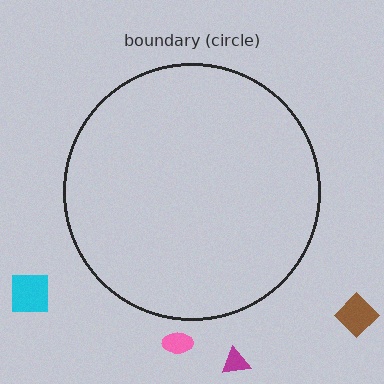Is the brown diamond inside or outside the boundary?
Outside.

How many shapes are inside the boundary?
0 inside, 4 outside.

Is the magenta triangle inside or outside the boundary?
Outside.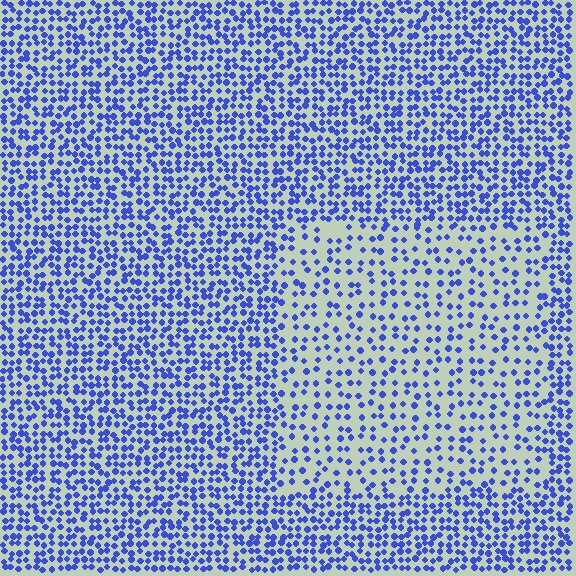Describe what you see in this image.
The image contains small blue elements arranged at two different densities. A rectangle-shaped region is visible where the elements are less densely packed than the surrounding area.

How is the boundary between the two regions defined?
The boundary is defined by a change in element density (approximately 2.0x ratio). All elements are the same color, size, and shape.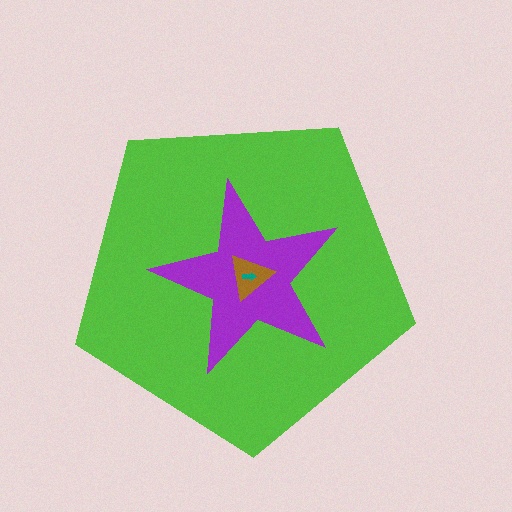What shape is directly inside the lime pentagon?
The purple star.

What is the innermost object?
The teal arrow.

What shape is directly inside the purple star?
The brown triangle.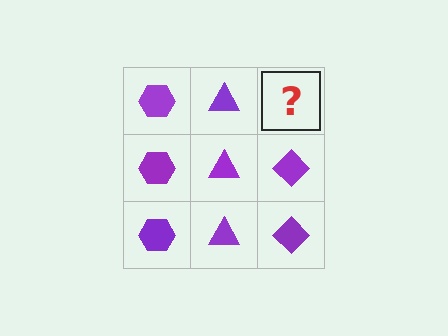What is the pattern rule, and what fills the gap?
The rule is that each column has a consistent shape. The gap should be filled with a purple diamond.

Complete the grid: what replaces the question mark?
The question mark should be replaced with a purple diamond.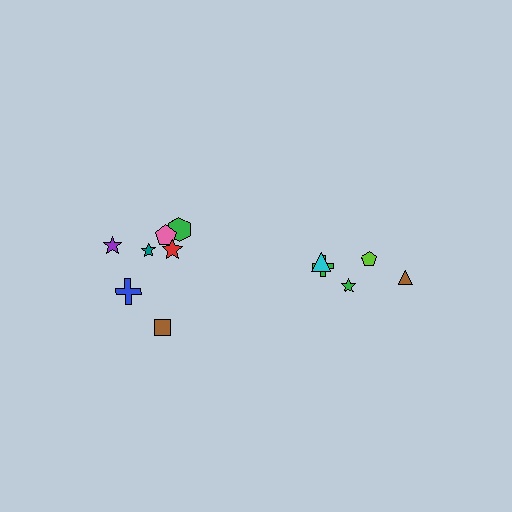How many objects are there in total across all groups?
There are 12 objects.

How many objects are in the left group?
There are 7 objects.